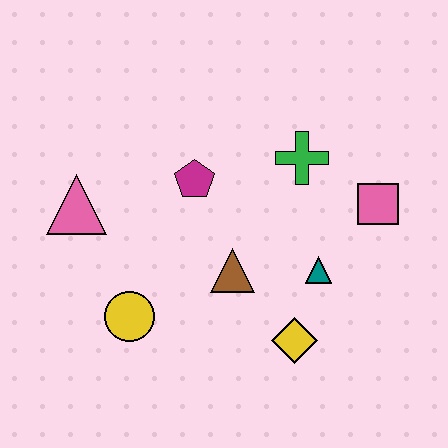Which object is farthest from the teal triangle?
The pink triangle is farthest from the teal triangle.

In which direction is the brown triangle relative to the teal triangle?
The brown triangle is to the left of the teal triangle.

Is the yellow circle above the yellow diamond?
Yes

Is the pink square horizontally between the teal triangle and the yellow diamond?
No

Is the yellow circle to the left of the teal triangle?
Yes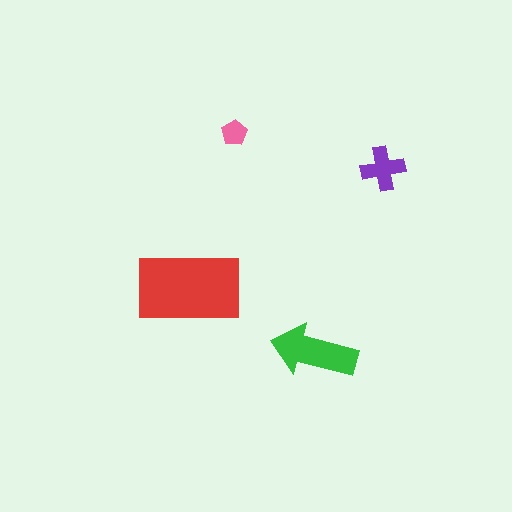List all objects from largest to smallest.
The red rectangle, the green arrow, the purple cross, the pink pentagon.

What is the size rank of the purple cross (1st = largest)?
3rd.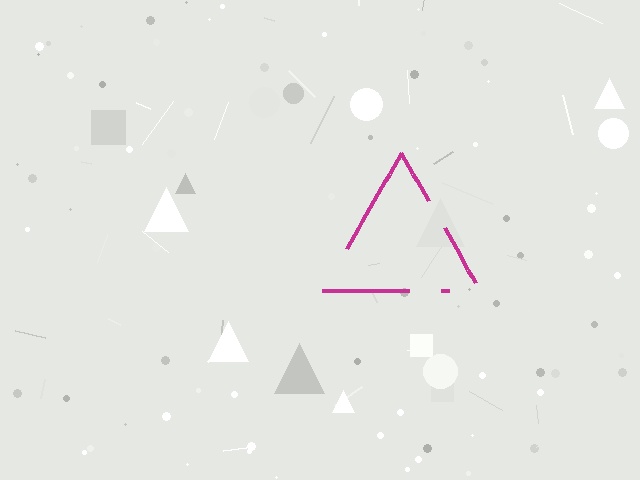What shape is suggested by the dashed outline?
The dashed outline suggests a triangle.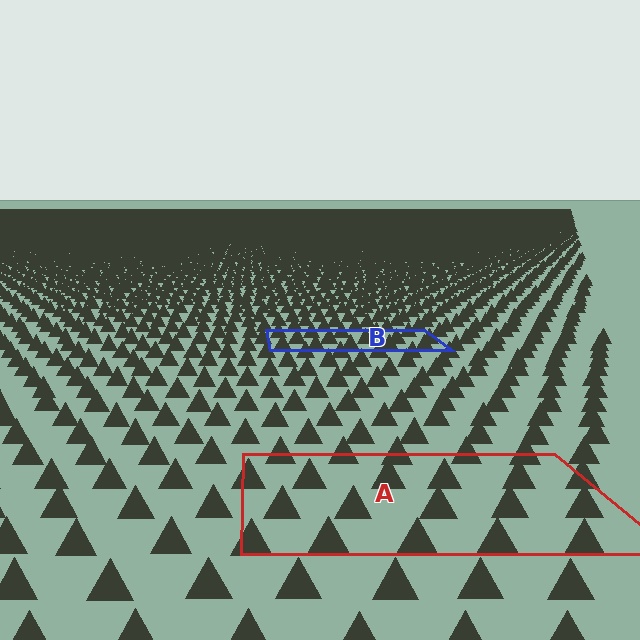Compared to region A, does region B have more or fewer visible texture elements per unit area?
Region B has more texture elements per unit area — they are packed more densely because it is farther away.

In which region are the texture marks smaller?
The texture marks are smaller in region B, because it is farther away.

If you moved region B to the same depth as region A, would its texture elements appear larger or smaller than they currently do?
They would appear larger. At a closer depth, the same texture elements are projected at a bigger on-screen size.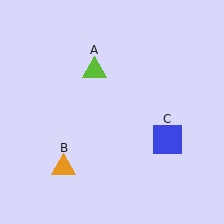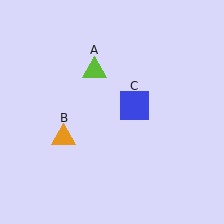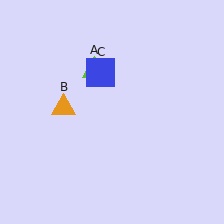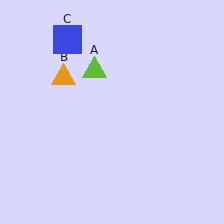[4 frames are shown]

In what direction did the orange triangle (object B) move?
The orange triangle (object B) moved up.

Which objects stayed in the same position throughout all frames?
Lime triangle (object A) remained stationary.